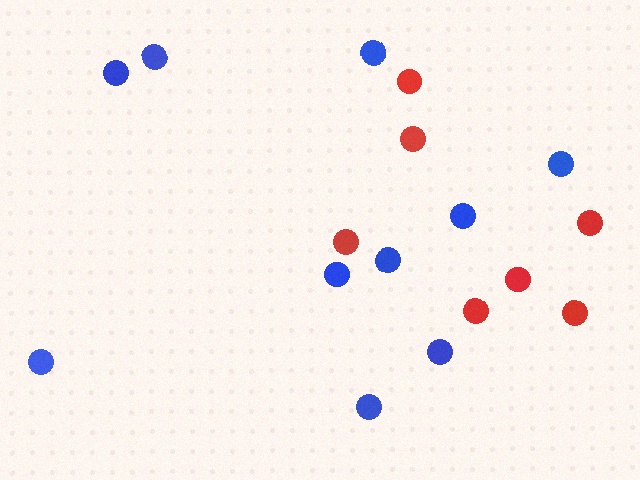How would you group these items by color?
There are 2 groups: one group of red circles (7) and one group of blue circles (10).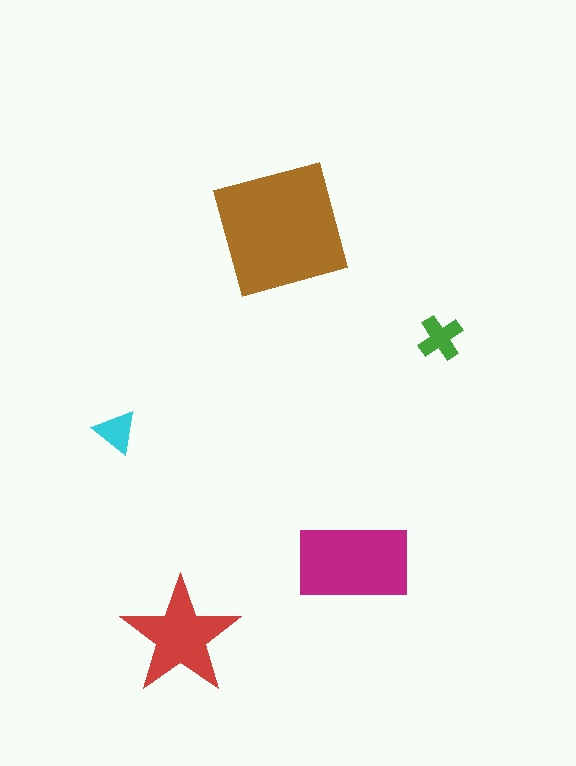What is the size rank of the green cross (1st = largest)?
4th.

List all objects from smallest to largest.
The cyan triangle, the green cross, the red star, the magenta rectangle, the brown square.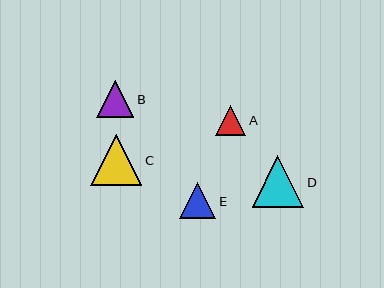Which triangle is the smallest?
Triangle A is the smallest with a size of approximately 30 pixels.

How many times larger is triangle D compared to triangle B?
Triangle D is approximately 1.4 times the size of triangle B.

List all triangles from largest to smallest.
From largest to smallest: D, C, B, E, A.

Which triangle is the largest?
Triangle D is the largest with a size of approximately 51 pixels.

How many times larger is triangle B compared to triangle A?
Triangle B is approximately 1.2 times the size of triangle A.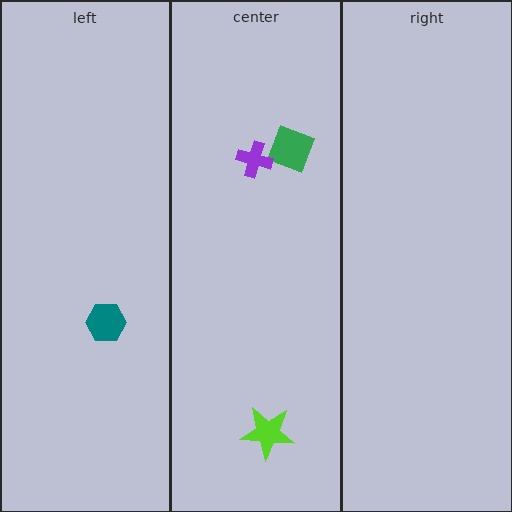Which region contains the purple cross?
The center region.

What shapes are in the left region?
The teal hexagon.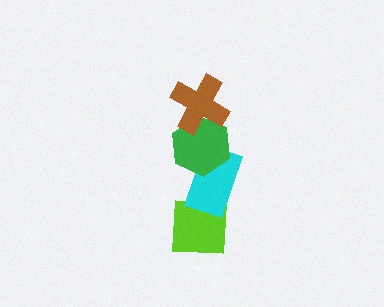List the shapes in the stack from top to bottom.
From top to bottom: the brown cross, the green hexagon, the cyan rectangle, the lime square.